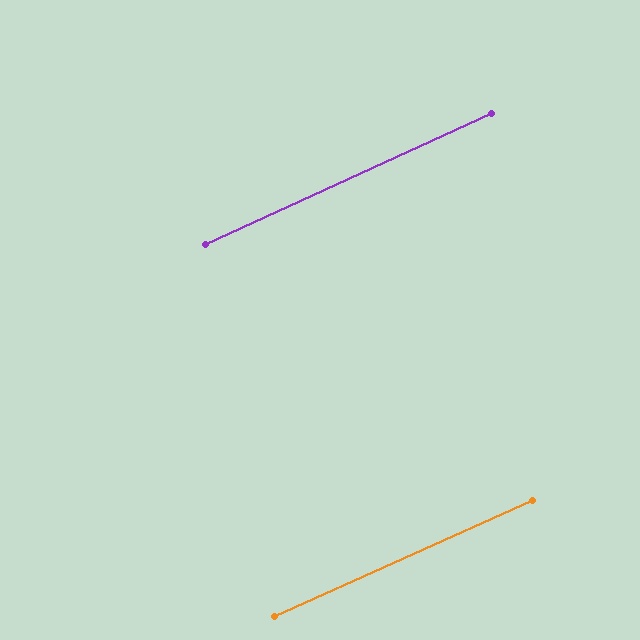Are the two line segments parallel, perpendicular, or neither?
Parallel — their directions differ by only 0.3°.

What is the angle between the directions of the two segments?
Approximately 0 degrees.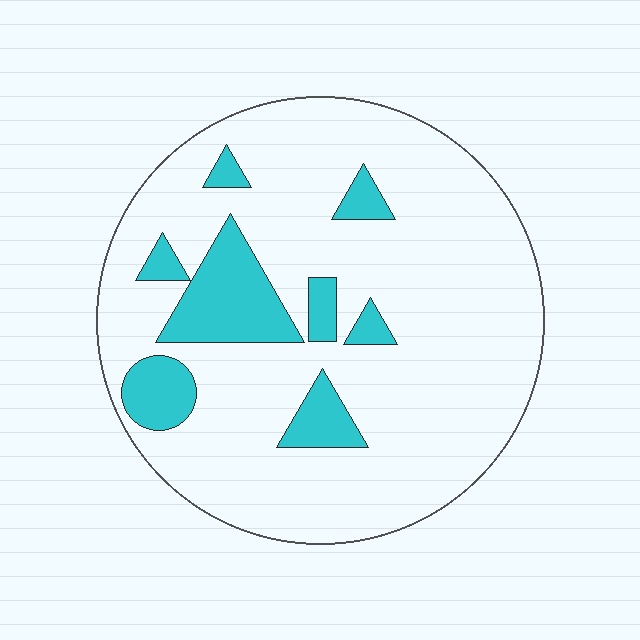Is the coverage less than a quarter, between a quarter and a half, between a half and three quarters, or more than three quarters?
Less than a quarter.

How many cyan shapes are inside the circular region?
8.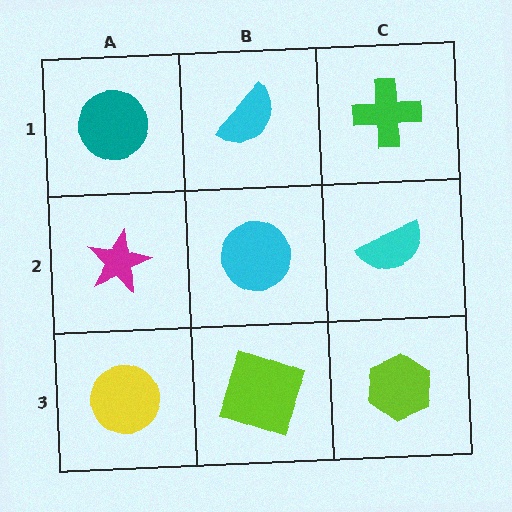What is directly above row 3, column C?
A cyan semicircle.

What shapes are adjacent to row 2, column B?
A cyan semicircle (row 1, column B), a lime square (row 3, column B), a magenta star (row 2, column A), a cyan semicircle (row 2, column C).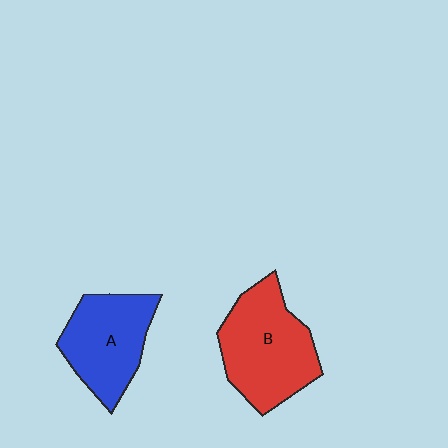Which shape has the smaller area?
Shape A (blue).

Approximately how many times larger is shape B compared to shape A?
Approximately 1.2 times.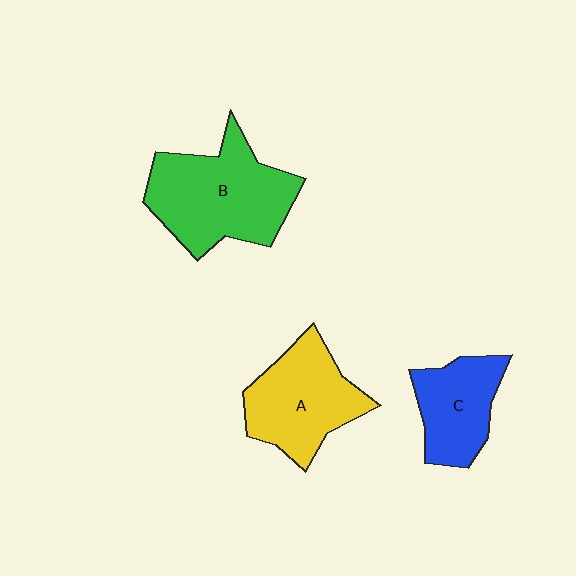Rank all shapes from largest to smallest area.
From largest to smallest: B (green), A (yellow), C (blue).